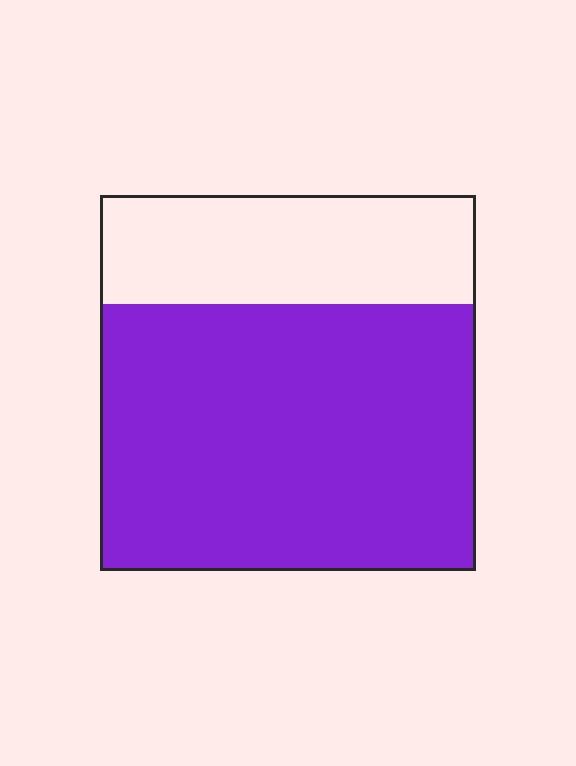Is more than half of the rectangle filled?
Yes.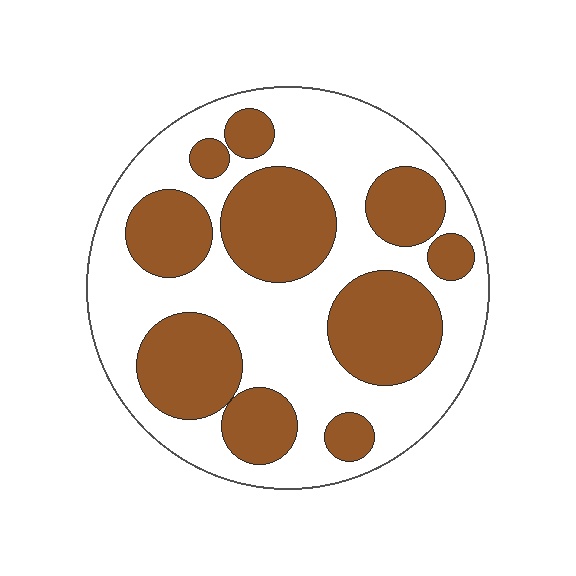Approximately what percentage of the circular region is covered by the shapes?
Approximately 40%.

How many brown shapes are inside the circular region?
10.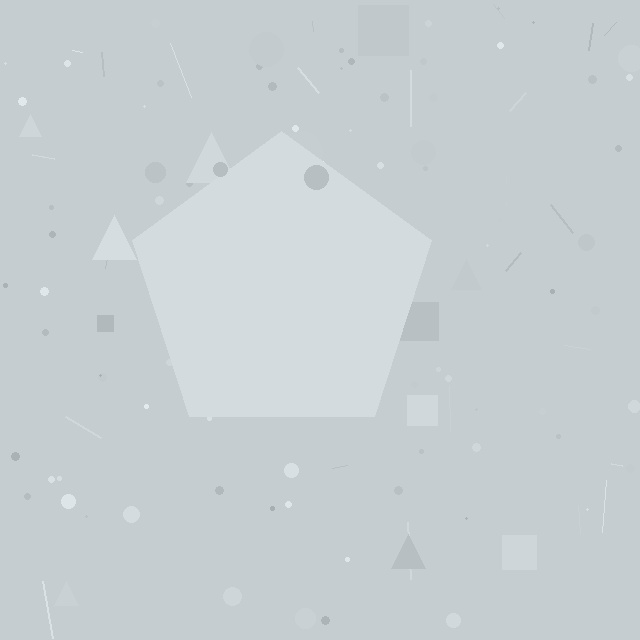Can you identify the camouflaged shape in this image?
The camouflaged shape is a pentagon.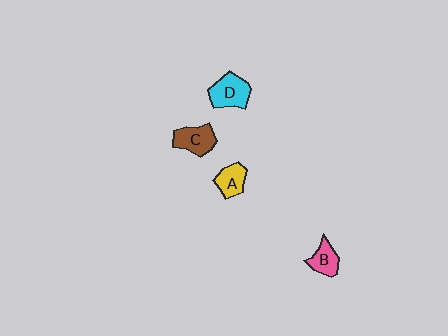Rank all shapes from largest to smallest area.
From largest to smallest: D (cyan), C (brown), B (pink), A (yellow).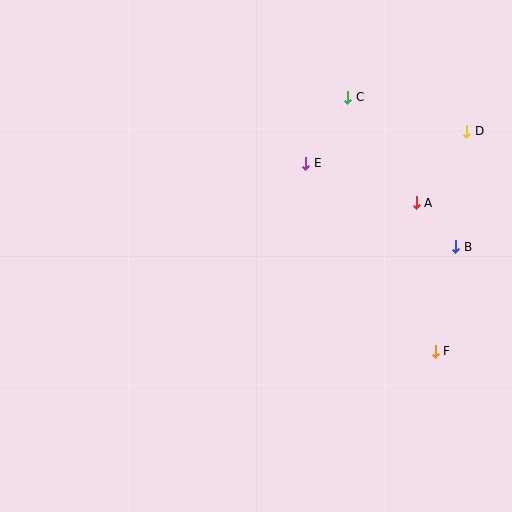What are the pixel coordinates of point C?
Point C is at (348, 97).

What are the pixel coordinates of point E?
Point E is at (306, 163).